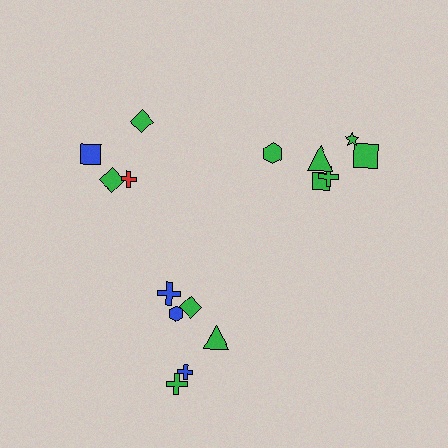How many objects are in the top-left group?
There are 4 objects.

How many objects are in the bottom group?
There are 6 objects.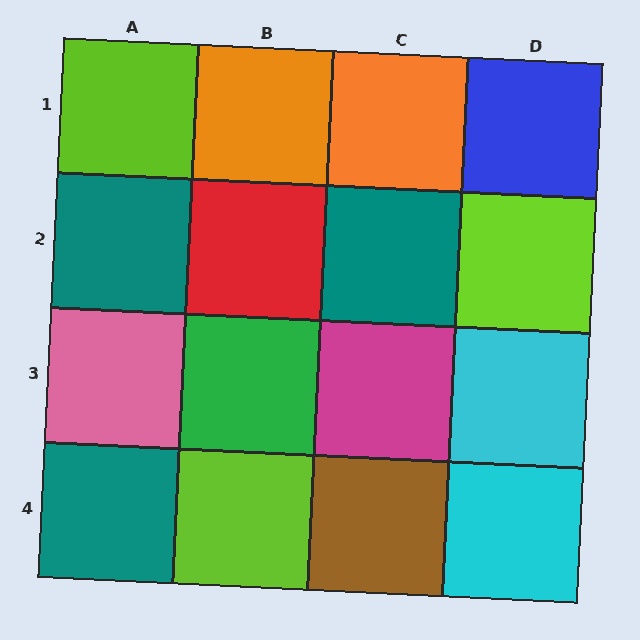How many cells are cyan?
2 cells are cyan.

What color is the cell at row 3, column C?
Magenta.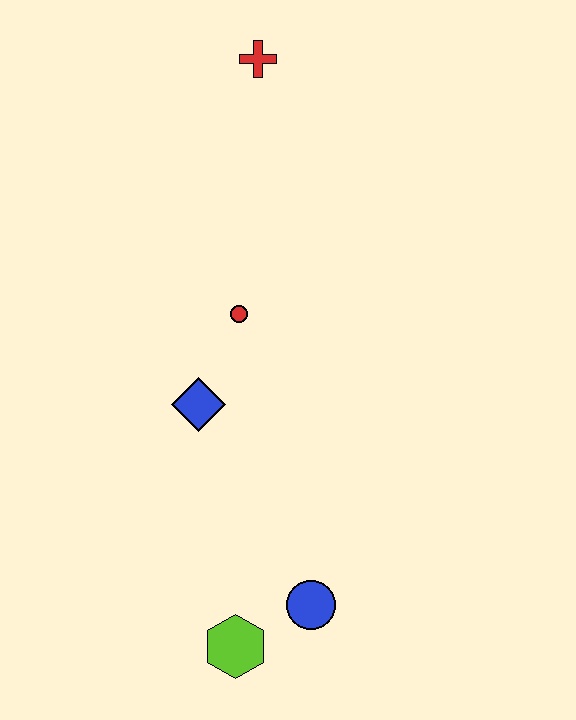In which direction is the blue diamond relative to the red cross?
The blue diamond is below the red cross.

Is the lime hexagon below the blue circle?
Yes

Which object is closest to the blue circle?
The lime hexagon is closest to the blue circle.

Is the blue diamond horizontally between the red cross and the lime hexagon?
No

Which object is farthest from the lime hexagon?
The red cross is farthest from the lime hexagon.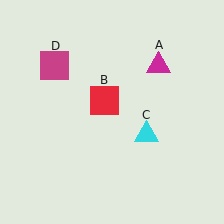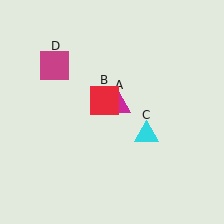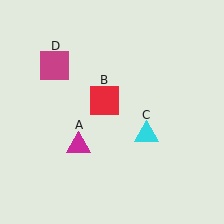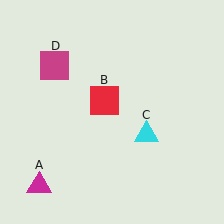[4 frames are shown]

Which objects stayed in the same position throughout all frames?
Red square (object B) and cyan triangle (object C) and magenta square (object D) remained stationary.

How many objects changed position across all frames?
1 object changed position: magenta triangle (object A).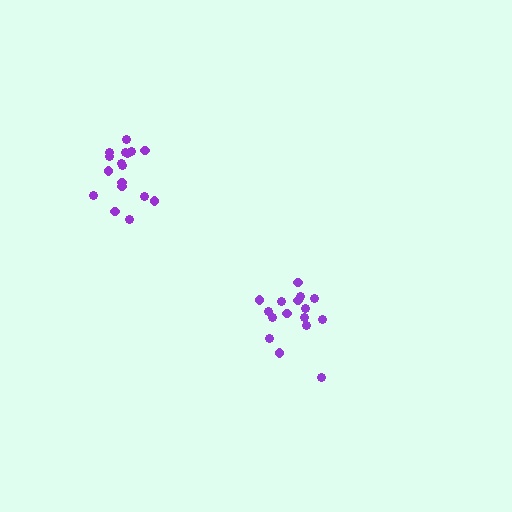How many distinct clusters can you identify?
There are 2 distinct clusters.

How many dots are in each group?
Group 1: 16 dots, Group 2: 17 dots (33 total).